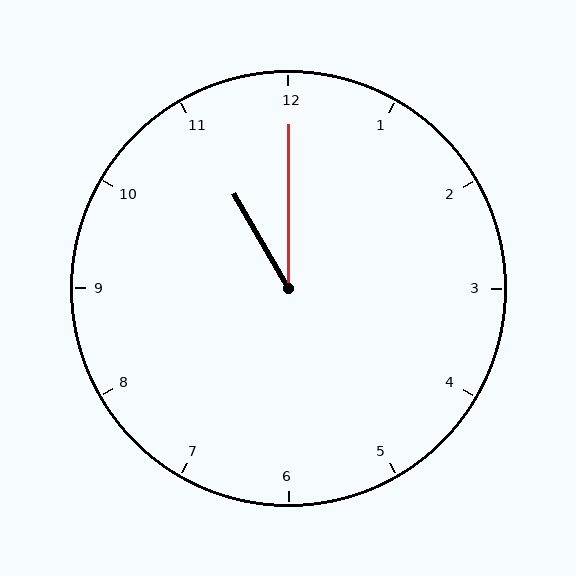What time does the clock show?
11:00.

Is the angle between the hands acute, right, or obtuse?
It is acute.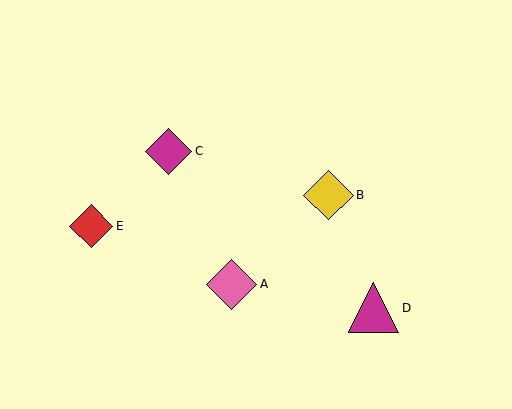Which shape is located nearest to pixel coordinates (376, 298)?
The magenta triangle (labeled D) at (374, 308) is nearest to that location.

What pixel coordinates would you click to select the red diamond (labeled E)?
Click at (91, 226) to select the red diamond E.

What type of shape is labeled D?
Shape D is a magenta triangle.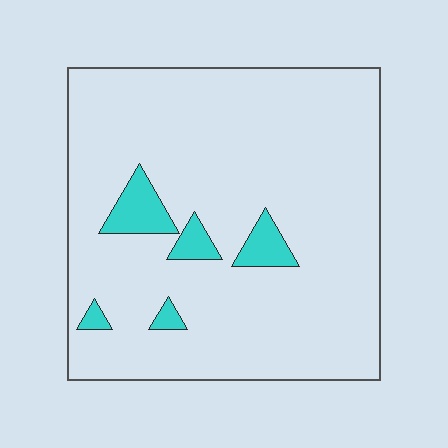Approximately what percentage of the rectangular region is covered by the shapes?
Approximately 10%.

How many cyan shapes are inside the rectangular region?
5.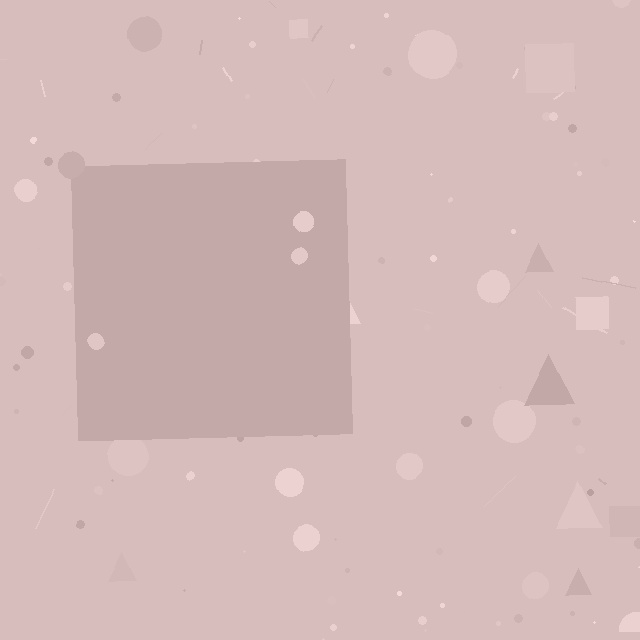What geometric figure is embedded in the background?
A square is embedded in the background.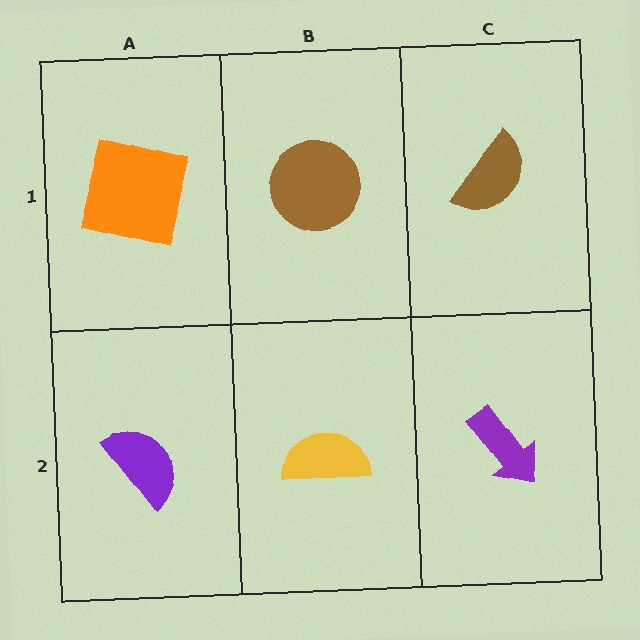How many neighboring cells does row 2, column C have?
2.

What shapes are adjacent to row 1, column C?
A purple arrow (row 2, column C), a brown circle (row 1, column B).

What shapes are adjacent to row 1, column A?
A purple semicircle (row 2, column A), a brown circle (row 1, column B).